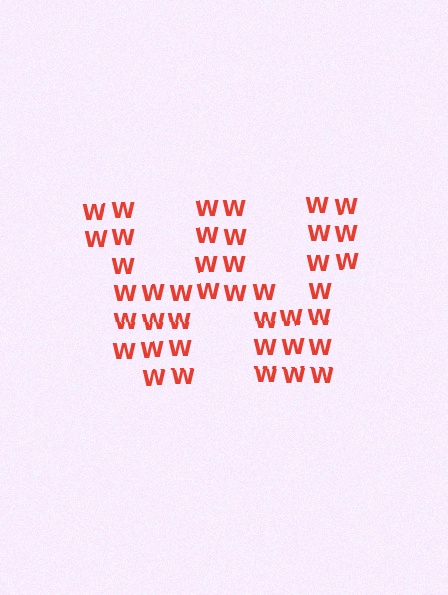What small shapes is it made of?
It is made of small letter W's.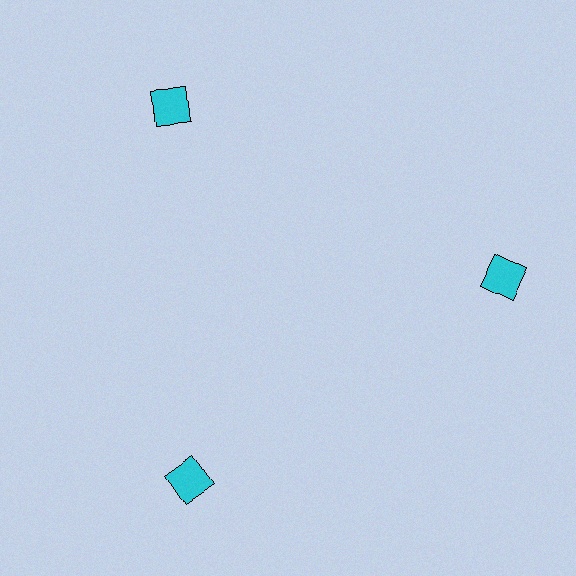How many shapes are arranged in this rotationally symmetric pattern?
There are 3 shapes, arranged in 3 groups of 1.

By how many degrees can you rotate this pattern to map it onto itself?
The pattern maps onto itself every 120 degrees of rotation.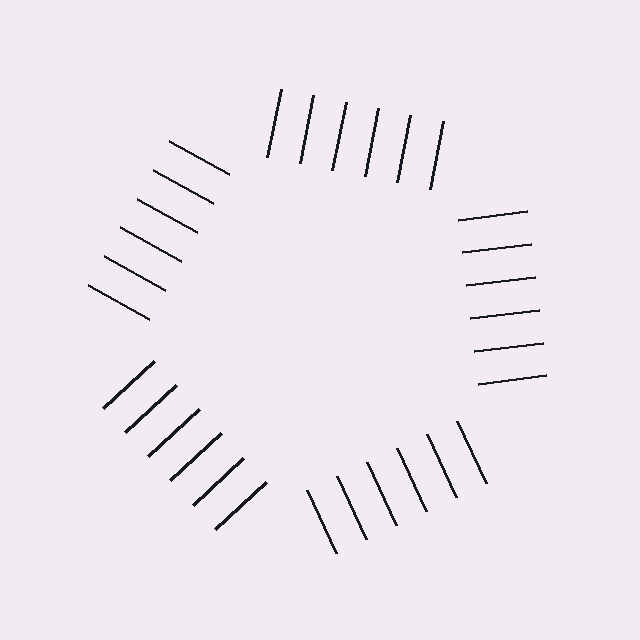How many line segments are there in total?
30 — 6 along each of the 5 edges.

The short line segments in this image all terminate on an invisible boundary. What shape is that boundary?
An illusory pentagon — the line segments terminate on its edges but no continuous stroke is drawn.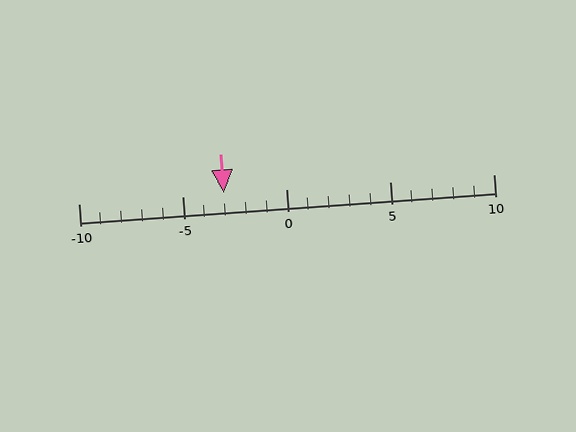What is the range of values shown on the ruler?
The ruler shows values from -10 to 10.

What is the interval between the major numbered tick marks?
The major tick marks are spaced 5 units apart.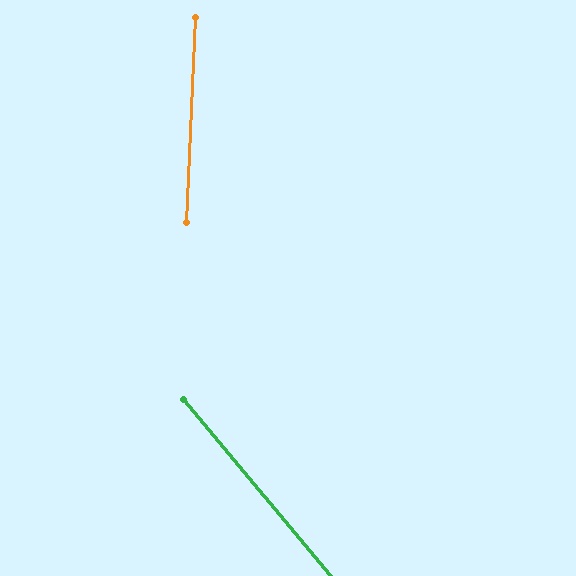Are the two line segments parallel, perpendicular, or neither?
Neither parallel nor perpendicular — they differ by about 42°.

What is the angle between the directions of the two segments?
Approximately 42 degrees.